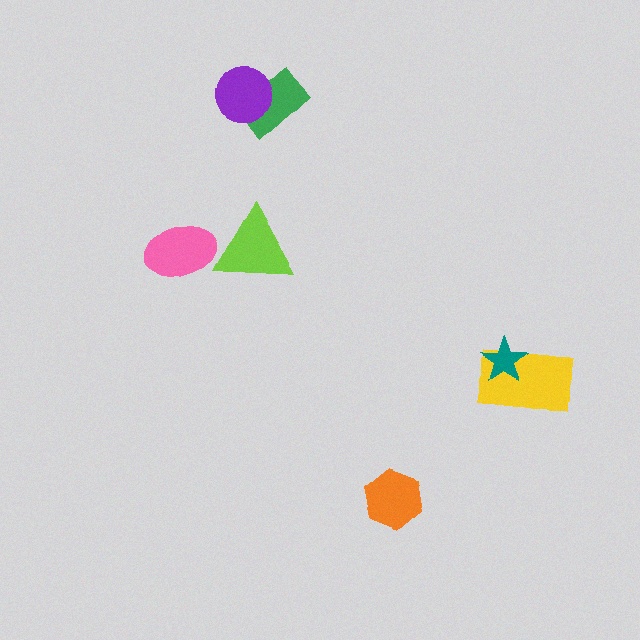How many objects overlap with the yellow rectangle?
1 object overlaps with the yellow rectangle.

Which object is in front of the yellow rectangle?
The teal star is in front of the yellow rectangle.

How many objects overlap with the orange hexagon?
0 objects overlap with the orange hexagon.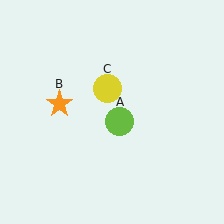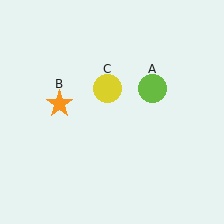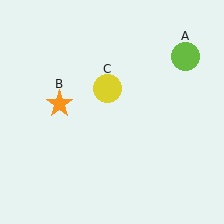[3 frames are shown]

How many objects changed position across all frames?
1 object changed position: lime circle (object A).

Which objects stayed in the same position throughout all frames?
Orange star (object B) and yellow circle (object C) remained stationary.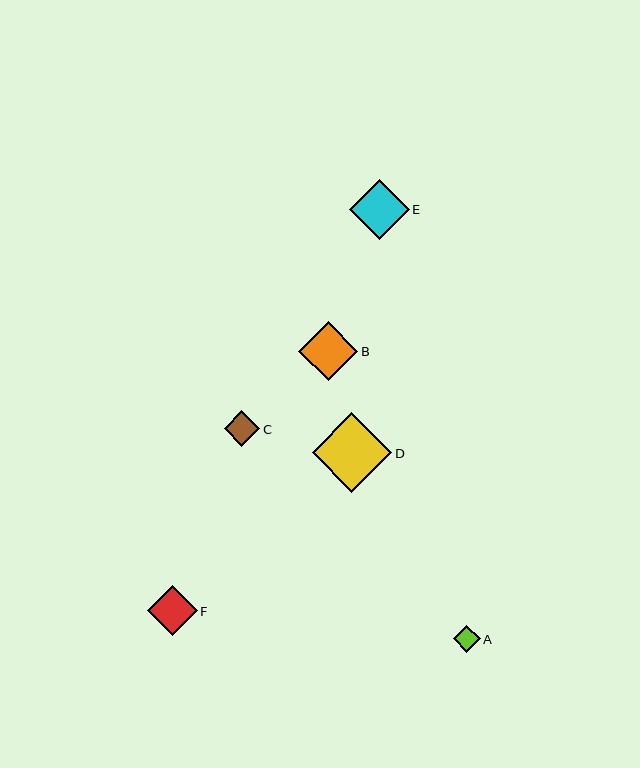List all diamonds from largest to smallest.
From largest to smallest: D, E, B, F, C, A.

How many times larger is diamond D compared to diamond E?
Diamond D is approximately 1.3 times the size of diamond E.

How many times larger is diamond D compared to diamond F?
Diamond D is approximately 1.6 times the size of diamond F.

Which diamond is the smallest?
Diamond A is the smallest with a size of approximately 27 pixels.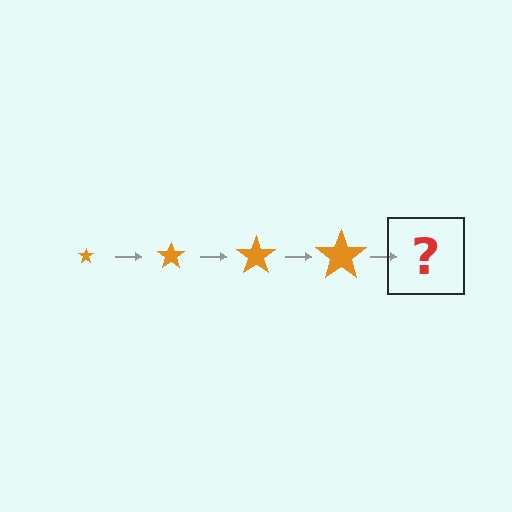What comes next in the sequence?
The next element should be an orange star, larger than the previous one.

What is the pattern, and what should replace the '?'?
The pattern is that the star gets progressively larger each step. The '?' should be an orange star, larger than the previous one.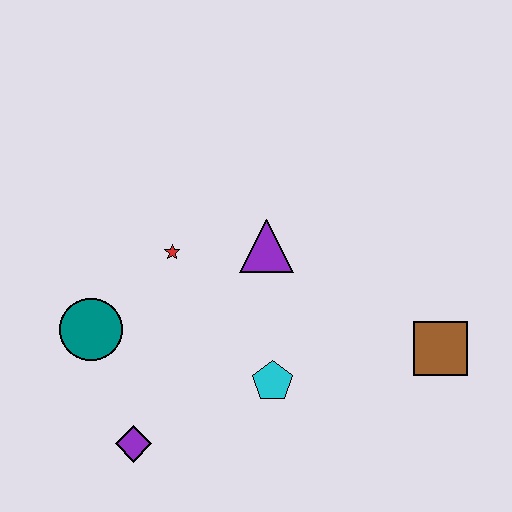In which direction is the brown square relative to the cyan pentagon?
The brown square is to the right of the cyan pentagon.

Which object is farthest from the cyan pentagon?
The teal circle is farthest from the cyan pentagon.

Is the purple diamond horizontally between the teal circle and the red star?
Yes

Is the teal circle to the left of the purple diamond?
Yes